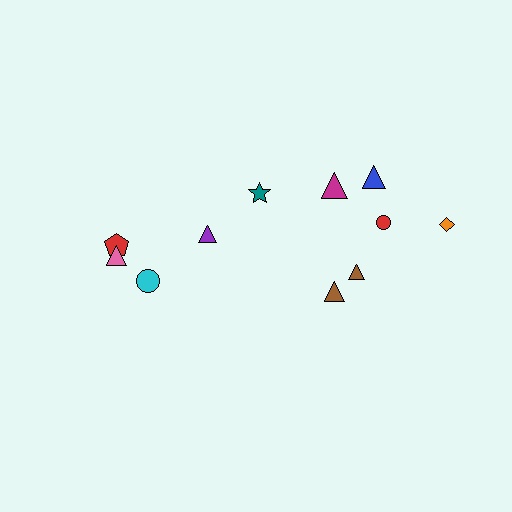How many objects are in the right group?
There are 7 objects.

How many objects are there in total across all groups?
There are 11 objects.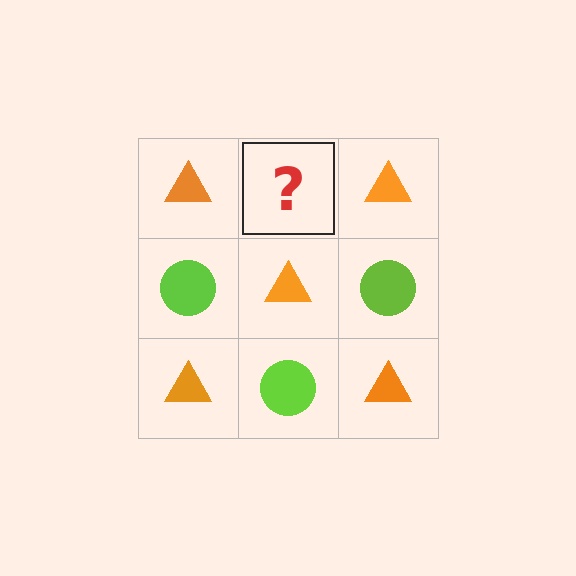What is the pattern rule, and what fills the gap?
The rule is that it alternates orange triangle and lime circle in a checkerboard pattern. The gap should be filled with a lime circle.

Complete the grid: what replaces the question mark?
The question mark should be replaced with a lime circle.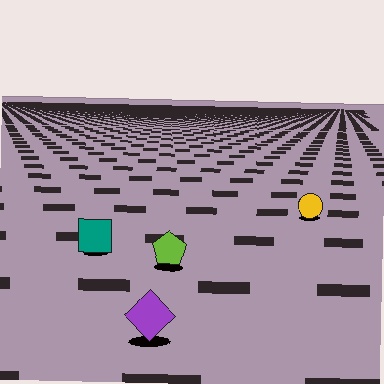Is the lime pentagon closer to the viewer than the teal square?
Yes. The lime pentagon is closer — you can tell from the texture gradient: the ground texture is coarser near it.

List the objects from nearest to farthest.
From nearest to farthest: the purple diamond, the lime pentagon, the teal square, the yellow circle.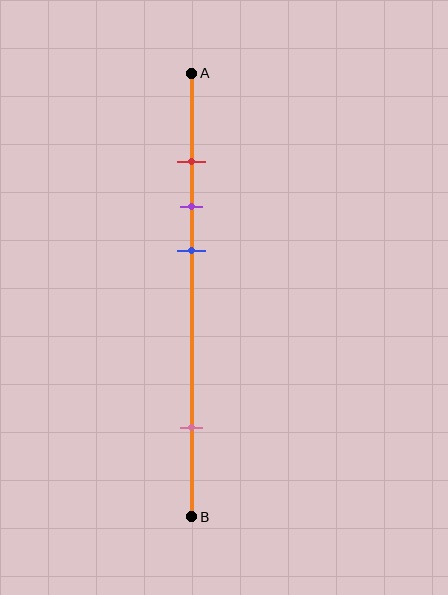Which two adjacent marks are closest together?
The red and purple marks are the closest adjacent pair.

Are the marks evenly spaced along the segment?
No, the marks are not evenly spaced.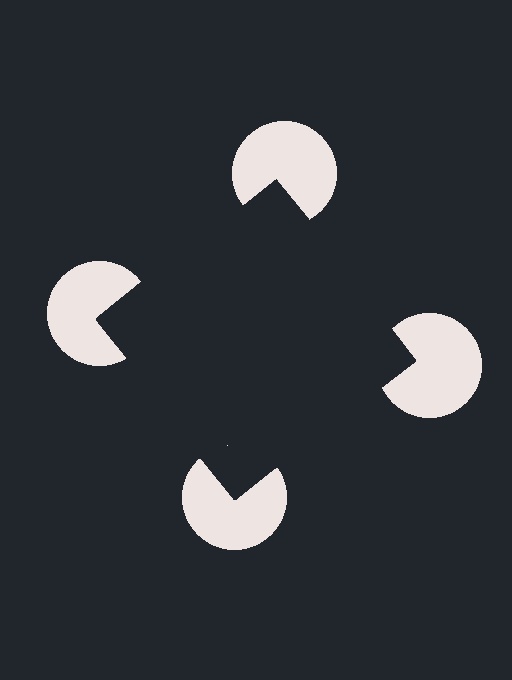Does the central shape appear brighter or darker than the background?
It typically appears slightly darker than the background, even though no actual brightness change is drawn.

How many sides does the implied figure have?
4 sides.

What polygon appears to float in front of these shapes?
An illusory square — its edges are inferred from the aligned wedge cuts in the pac-man discs, not physically drawn.